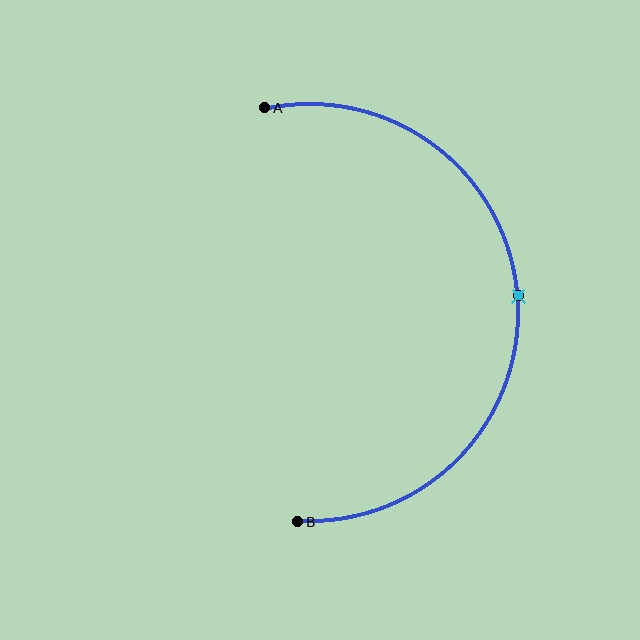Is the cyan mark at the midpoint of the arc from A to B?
Yes. The cyan mark lies on the arc at equal arc-length from both A and B — it is the arc midpoint.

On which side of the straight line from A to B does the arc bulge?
The arc bulges to the right of the straight line connecting A and B.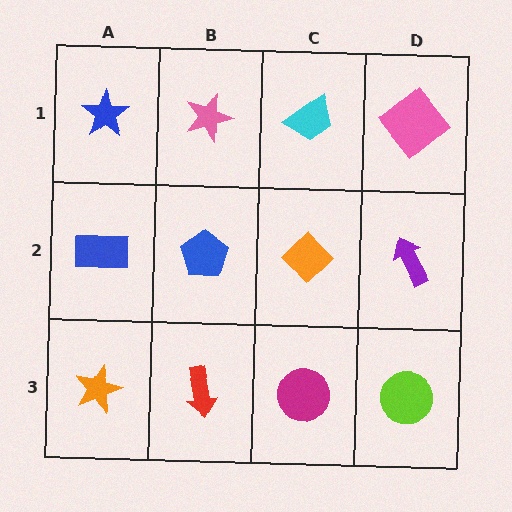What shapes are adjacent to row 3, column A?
A blue rectangle (row 2, column A), a red arrow (row 3, column B).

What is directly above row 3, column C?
An orange diamond.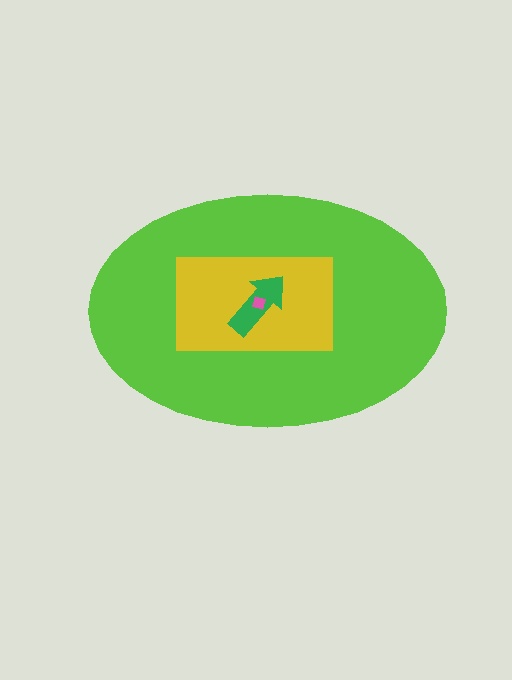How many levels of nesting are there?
4.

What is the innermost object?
The pink diamond.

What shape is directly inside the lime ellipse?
The yellow rectangle.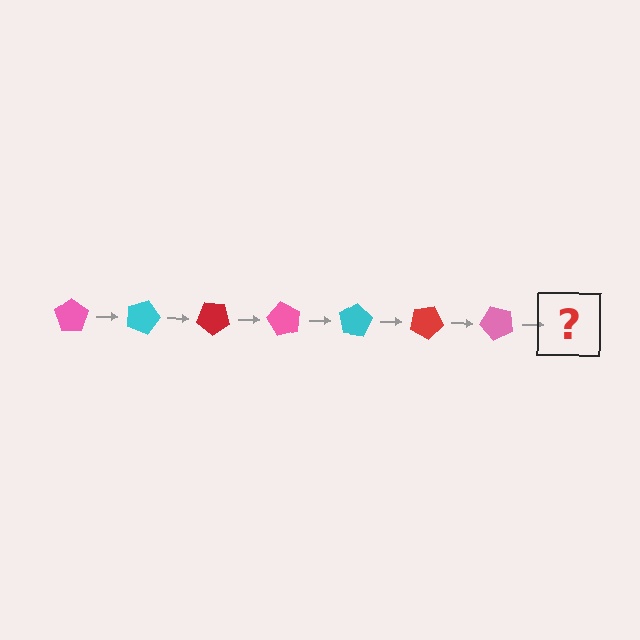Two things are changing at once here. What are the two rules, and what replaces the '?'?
The two rules are that it rotates 20 degrees each step and the color cycles through pink, cyan, and red. The '?' should be a cyan pentagon, rotated 140 degrees from the start.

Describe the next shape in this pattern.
It should be a cyan pentagon, rotated 140 degrees from the start.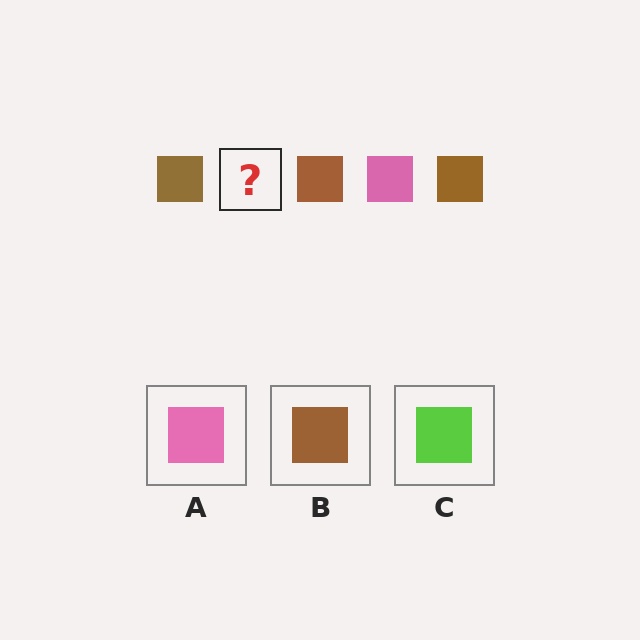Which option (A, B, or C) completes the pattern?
A.